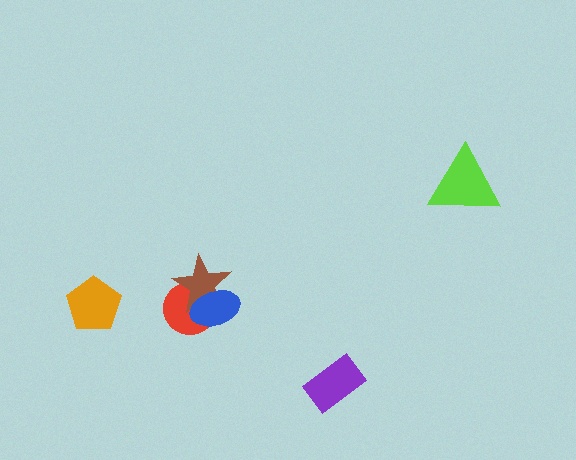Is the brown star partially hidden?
Yes, it is partially covered by another shape.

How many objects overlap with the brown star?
2 objects overlap with the brown star.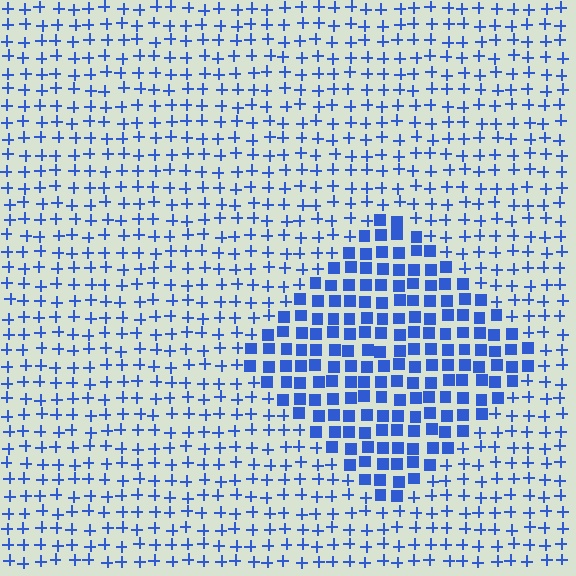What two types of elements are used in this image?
The image uses squares inside the diamond region and plus signs outside it.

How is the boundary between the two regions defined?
The boundary is defined by a change in element shape: squares inside vs. plus signs outside. All elements share the same color and spacing.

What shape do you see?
I see a diamond.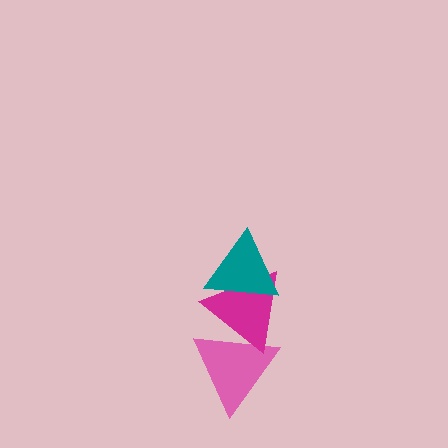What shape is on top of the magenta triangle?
The teal triangle is on top of the magenta triangle.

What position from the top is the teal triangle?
The teal triangle is 1st from the top.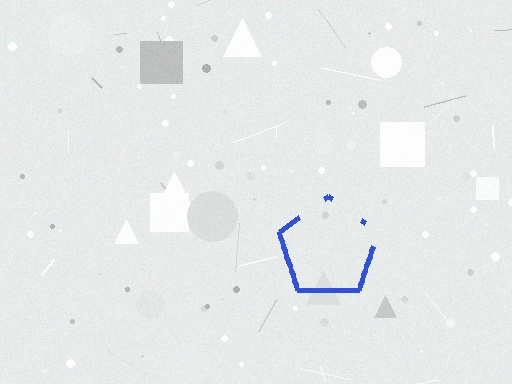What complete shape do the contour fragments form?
The contour fragments form a pentagon.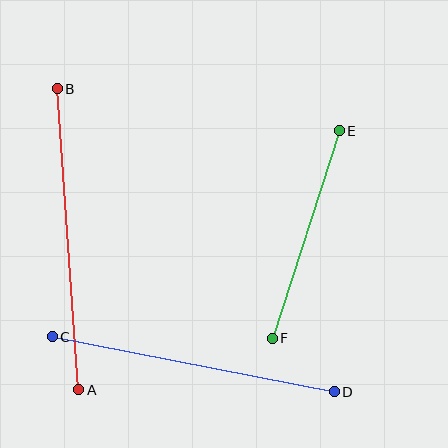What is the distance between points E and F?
The distance is approximately 218 pixels.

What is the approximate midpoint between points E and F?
The midpoint is at approximately (306, 235) pixels.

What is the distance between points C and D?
The distance is approximately 288 pixels.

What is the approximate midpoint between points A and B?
The midpoint is at approximately (68, 239) pixels.